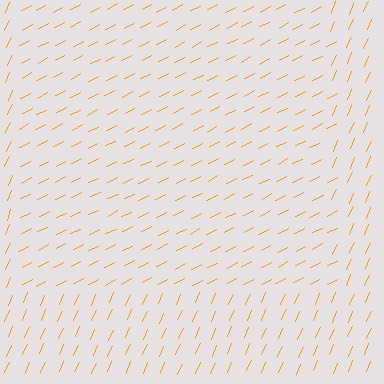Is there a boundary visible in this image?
Yes, there is a texture boundary formed by a change in line orientation.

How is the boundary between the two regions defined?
The boundary is defined purely by a change in line orientation (approximately 39 degrees difference). All lines are the same color and thickness.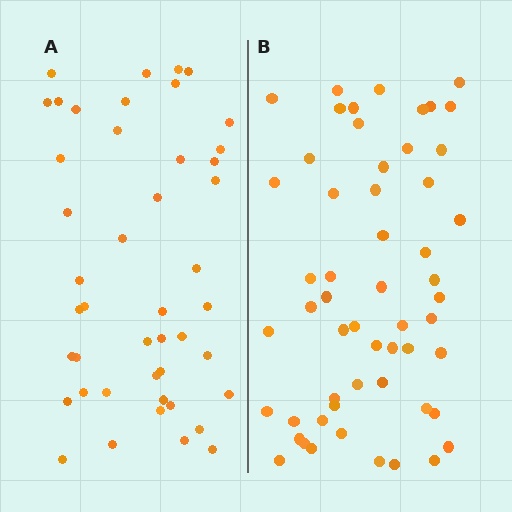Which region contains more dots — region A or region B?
Region B (the right region) has more dots.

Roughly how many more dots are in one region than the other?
Region B has roughly 10 or so more dots than region A.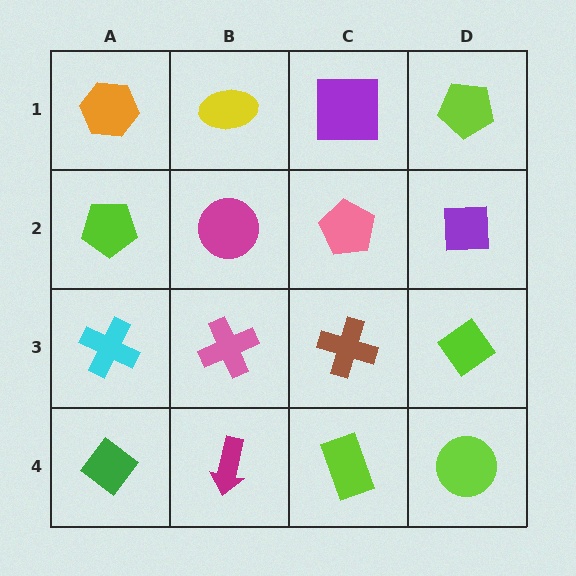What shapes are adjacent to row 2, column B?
A yellow ellipse (row 1, column B), a pink cross (row 3, column B), a lime pentagon (row 2, column A), a pink pentagon (row 2, column C).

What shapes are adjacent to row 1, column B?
A magenta circle (row 2, column B), an orange hexagon (row 1, column A), a purple square (row 1, column C).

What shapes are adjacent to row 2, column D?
A lime pentagon (row 1, column D), a lime diamond (row 3, column D), a pink pentagon (row 2, column C).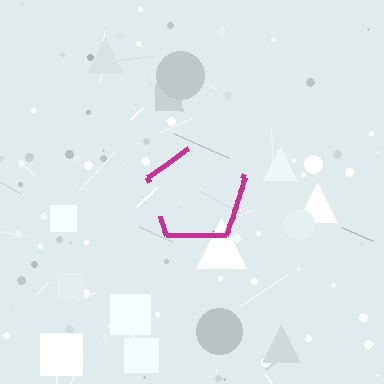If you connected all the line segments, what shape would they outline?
They would outline a pentagon.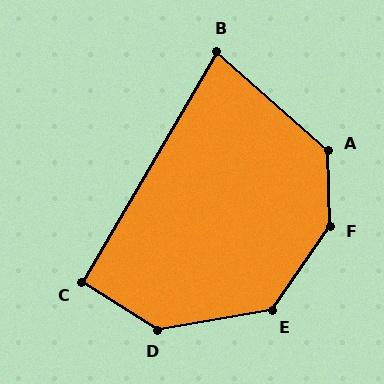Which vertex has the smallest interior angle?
B, at approximately 79 degrees.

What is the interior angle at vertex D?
Approximately 137 degrees (obtuse).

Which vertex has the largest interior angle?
F, at approximately 144 degrees.